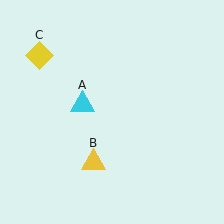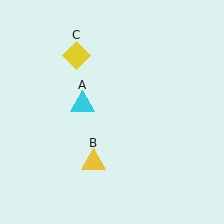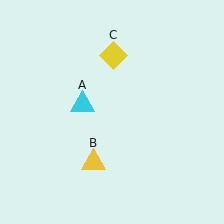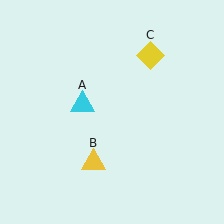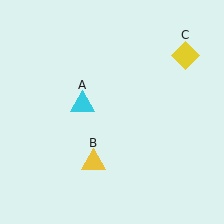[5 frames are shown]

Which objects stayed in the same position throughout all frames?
Cyan triangle (object A) and yellow triangle (object B) remained stationary.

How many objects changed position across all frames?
1 object changed position: yellow diamond (object C).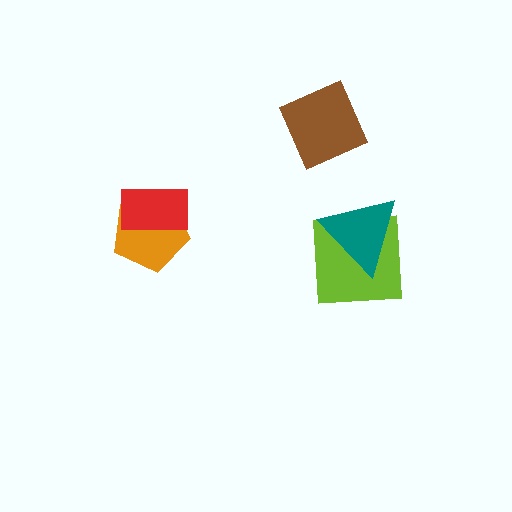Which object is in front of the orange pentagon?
The red rectangle is in front of the orange pentagon.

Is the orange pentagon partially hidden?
Yes, it is partially covered by another shape.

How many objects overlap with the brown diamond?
0 objects overlap with the brown diamond.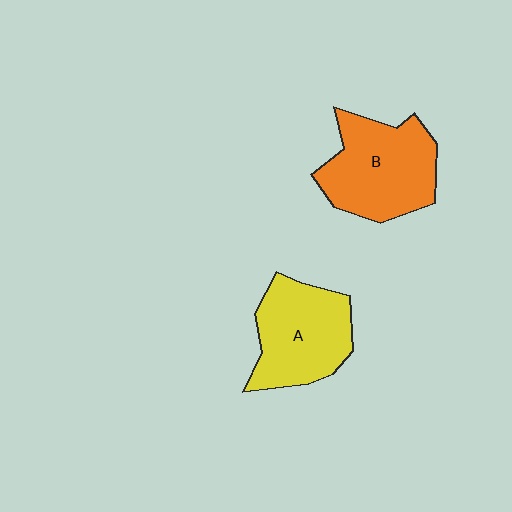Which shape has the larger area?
Shape B (orange).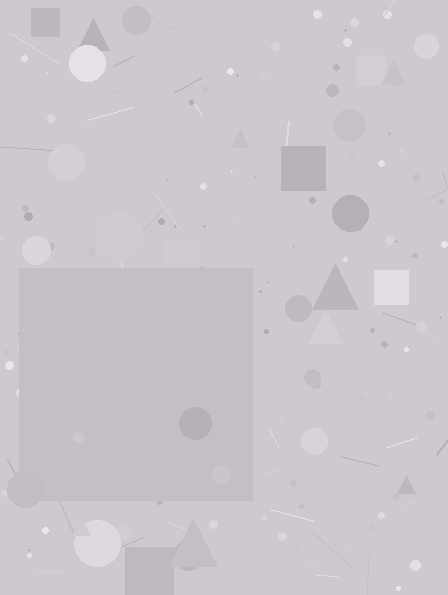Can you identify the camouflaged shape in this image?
The camouflaged shape is a square.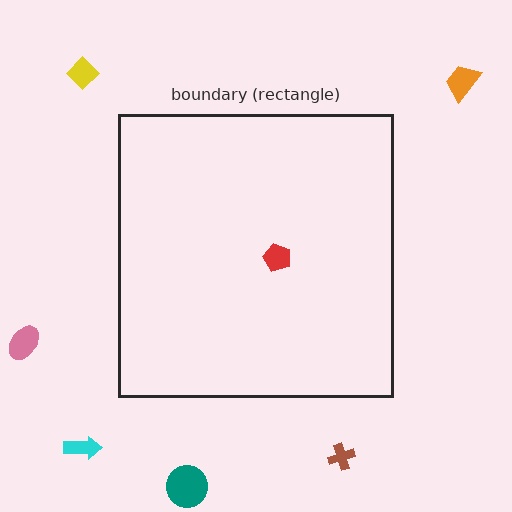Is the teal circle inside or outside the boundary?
Outside.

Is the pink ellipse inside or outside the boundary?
Outside.